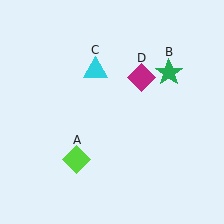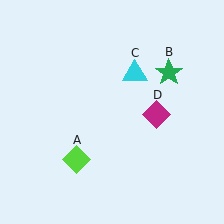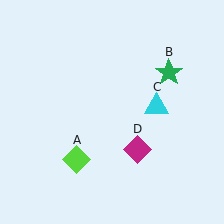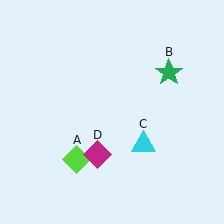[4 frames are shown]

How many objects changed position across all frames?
2 objects changed position: cyan triangle (object C), magenta diamond (object D).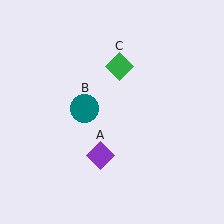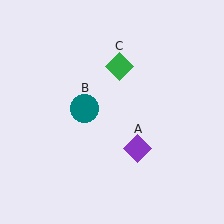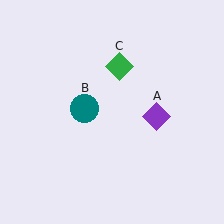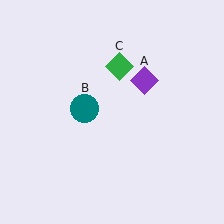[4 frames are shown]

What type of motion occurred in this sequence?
The purple diamond (object A) rotated counterclockwise around the center of the scene.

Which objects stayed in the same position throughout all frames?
Teal circle (object B) and green diamond (object C) remained stationary.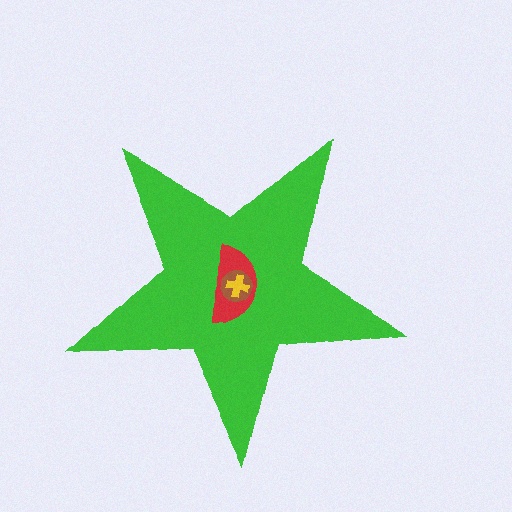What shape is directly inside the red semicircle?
The brown circle.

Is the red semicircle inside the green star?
Yes.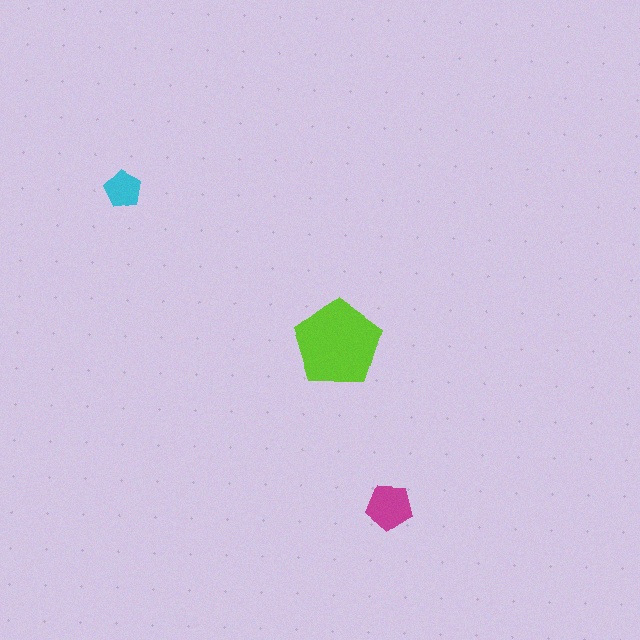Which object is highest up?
The cyan pentagon is topmost.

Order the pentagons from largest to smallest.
the lime one, the magenta one, the cyan one.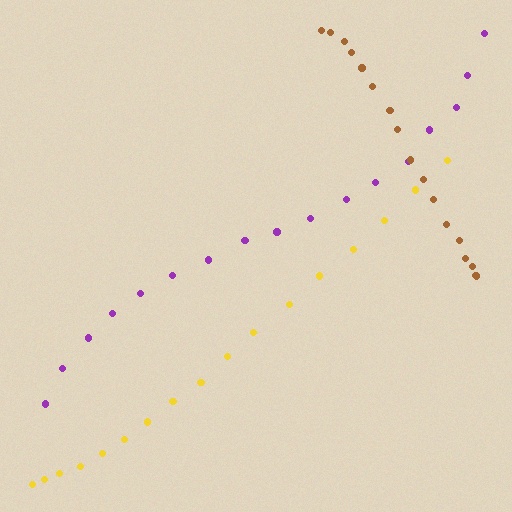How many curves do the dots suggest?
There are 3 distinct paths.